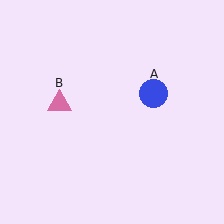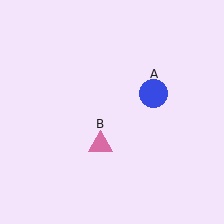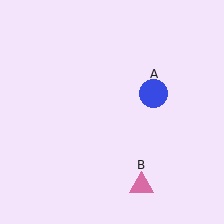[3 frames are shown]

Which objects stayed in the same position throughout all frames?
Blue circle (object A) remained stationary.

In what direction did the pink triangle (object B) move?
The pink triangle (object B) moved down and to the right.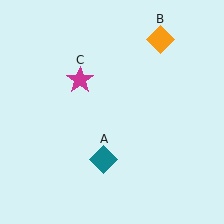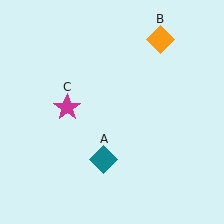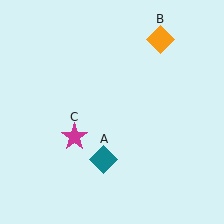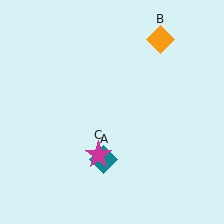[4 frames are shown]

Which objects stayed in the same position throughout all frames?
Teal diamond (object A) and orange diamond (object B) remained stationary.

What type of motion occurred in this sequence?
The magenta star (object C) rotated counterclockwise around the center of the scene.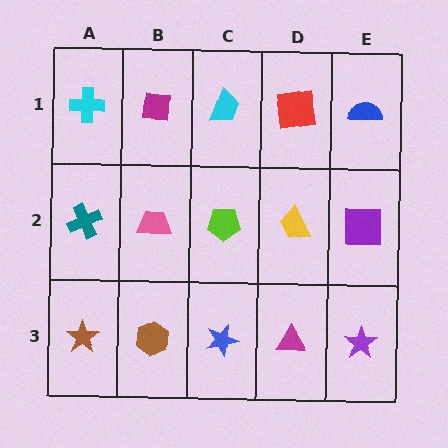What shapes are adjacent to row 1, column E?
A purple square (row 2, column E), a red square (row 1, column D).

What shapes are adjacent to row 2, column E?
A blue semicircle (row 1, column E), a purple star (row 3, column E), a yellow trapezoid (row 2, column D).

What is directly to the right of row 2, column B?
A lime pentagon.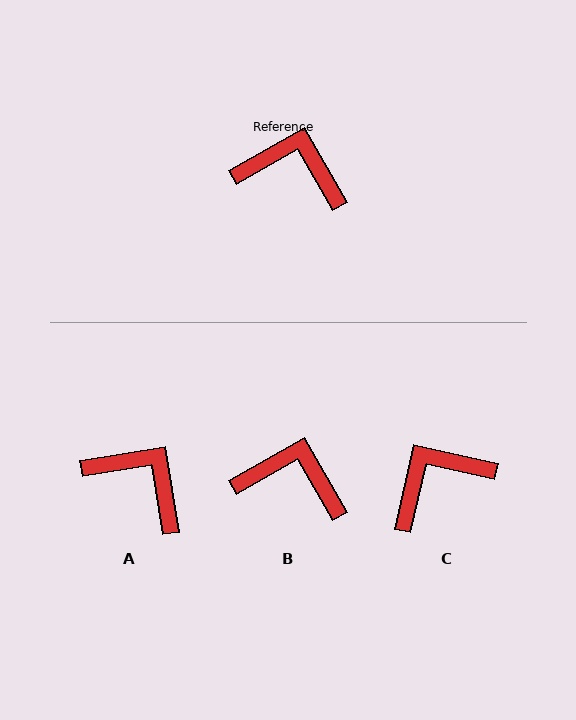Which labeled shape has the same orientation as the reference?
B.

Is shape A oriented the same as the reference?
No, it is off by about 21 degrees.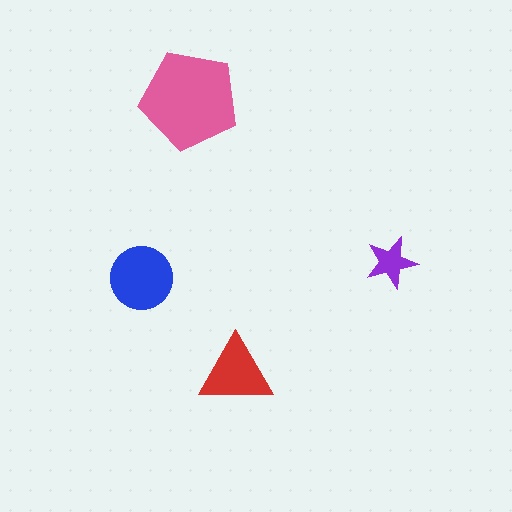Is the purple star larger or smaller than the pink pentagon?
Smaller.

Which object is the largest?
The pink pentagon.